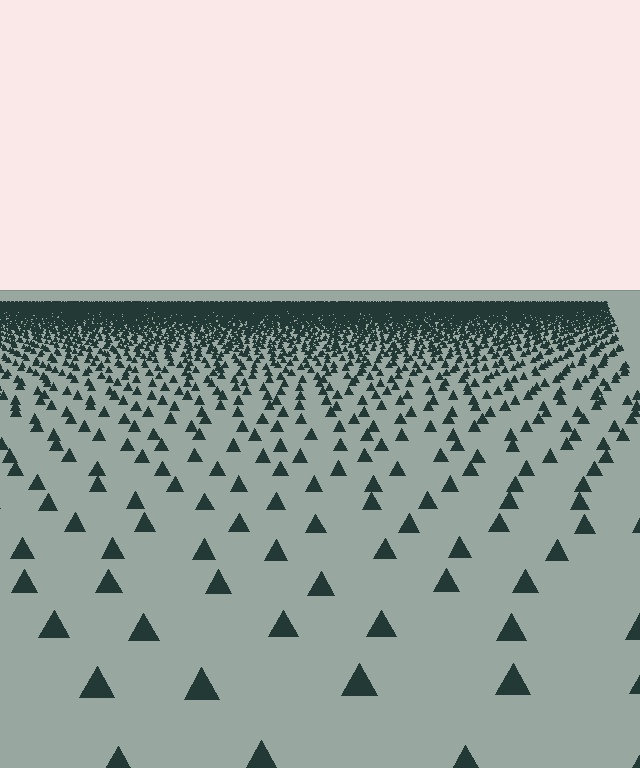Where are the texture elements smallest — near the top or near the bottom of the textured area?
Near the top.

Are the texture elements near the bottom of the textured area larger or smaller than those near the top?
Larger. Near the bottom, elements are closer to the viewer and appear at a bigger on-screen size.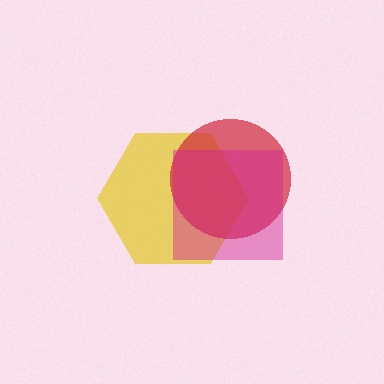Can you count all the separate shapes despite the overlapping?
Yes, there are 3 separate shapes.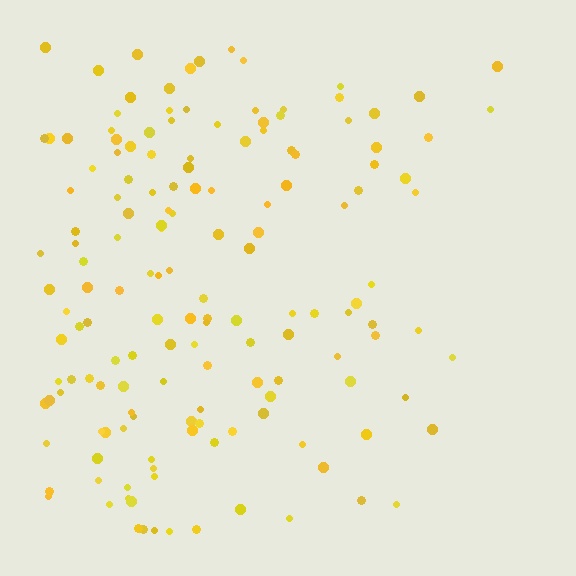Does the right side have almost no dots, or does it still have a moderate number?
Still a moderate number, just noticeably fewer than the left.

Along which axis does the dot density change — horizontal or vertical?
Horizontal.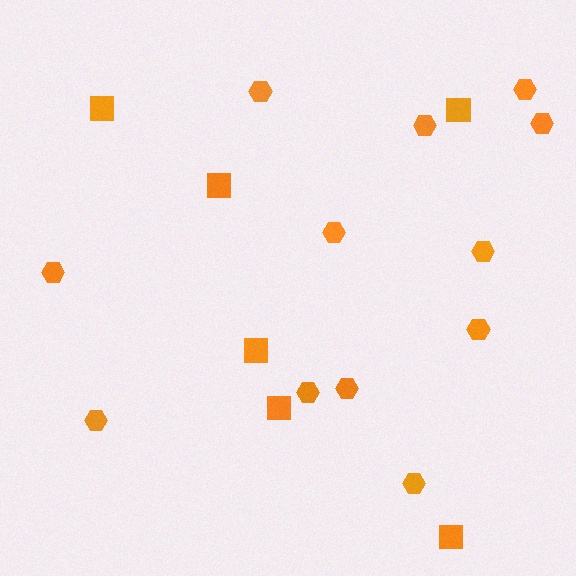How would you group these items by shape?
There are 2 groups: one group of squares (6) and one group of hexagons (12).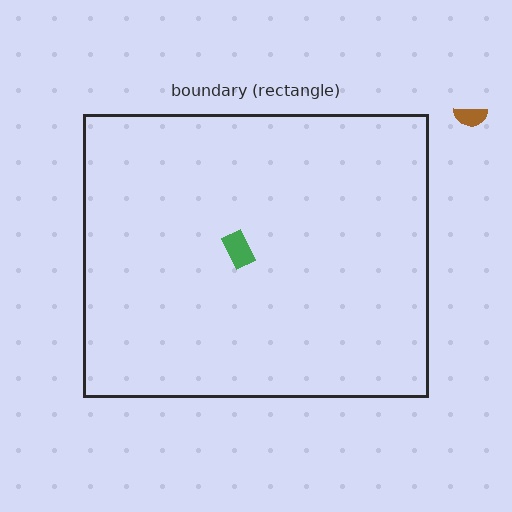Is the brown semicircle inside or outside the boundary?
Outside.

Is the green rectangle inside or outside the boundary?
Inside.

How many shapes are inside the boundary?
1 inside, 1 outside.